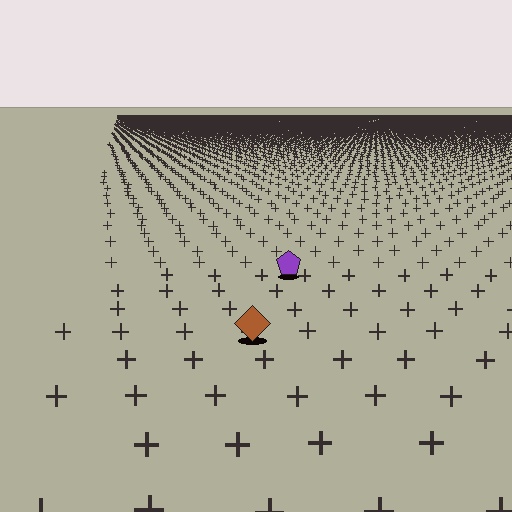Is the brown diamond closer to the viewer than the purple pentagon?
Yes. The brown diamond is closer — you can tell from the texture gradient: the ground texture is coarser near it.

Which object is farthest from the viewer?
The purple pentagon is farthest from the viewer. It appears smaller and the ground texture around it is denser.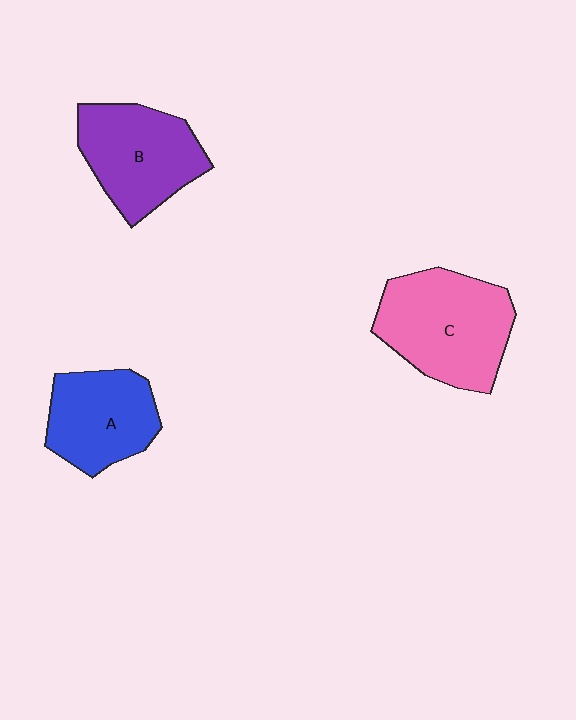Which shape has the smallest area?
Shape A (blue).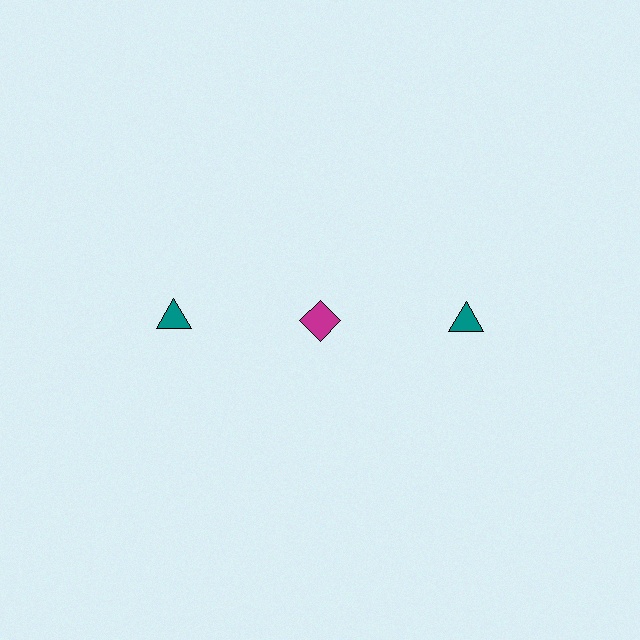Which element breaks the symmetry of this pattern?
The magenta diamond in the top row, second from left column breaks the symmetry. All other shapes are teal triangles.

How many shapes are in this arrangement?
There are 3 shapes arranged in a grid pattern.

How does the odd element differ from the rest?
It differs in both color (magenta instead of teal) and shape (diamond instead of triangle).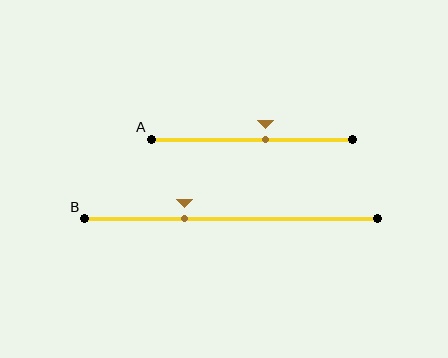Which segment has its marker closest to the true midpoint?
Segment A has its marker closest to the true midpoint.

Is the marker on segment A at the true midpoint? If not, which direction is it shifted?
No, the marker on segment A is shifted to the right by about 7% of the segment length.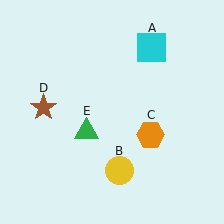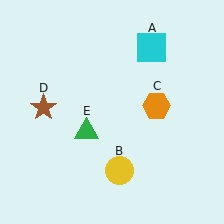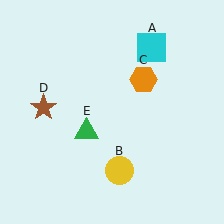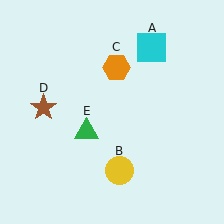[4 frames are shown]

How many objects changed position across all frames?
1 object changed position: orange hexagon (object C).